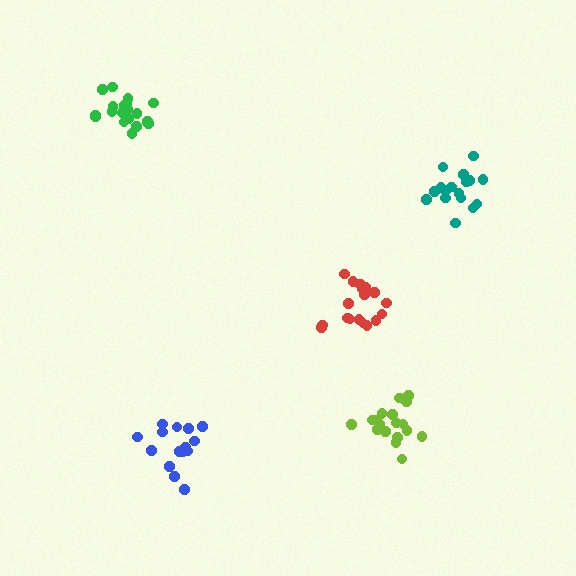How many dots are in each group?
Group 1: 20 dots, Group 2: 18 dots, Group 3: 18 dots, Group 4: 17 dots, Group 5: 16 dots (89 total).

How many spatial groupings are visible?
There are 5 spatial groupings.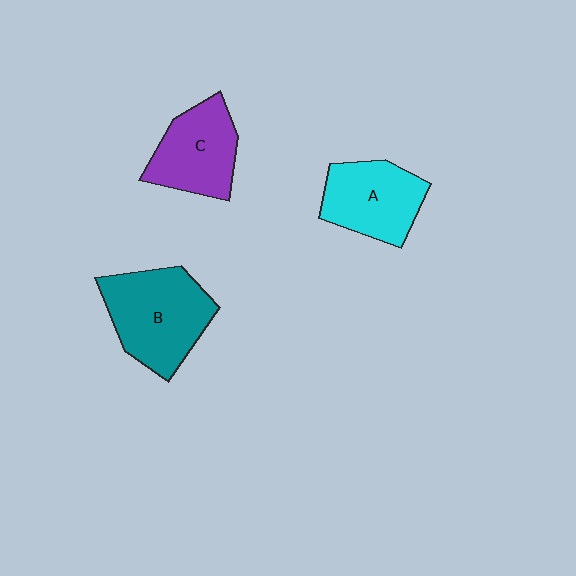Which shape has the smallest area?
Shape C (purple).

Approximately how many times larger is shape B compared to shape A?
Approximately 1.3 times.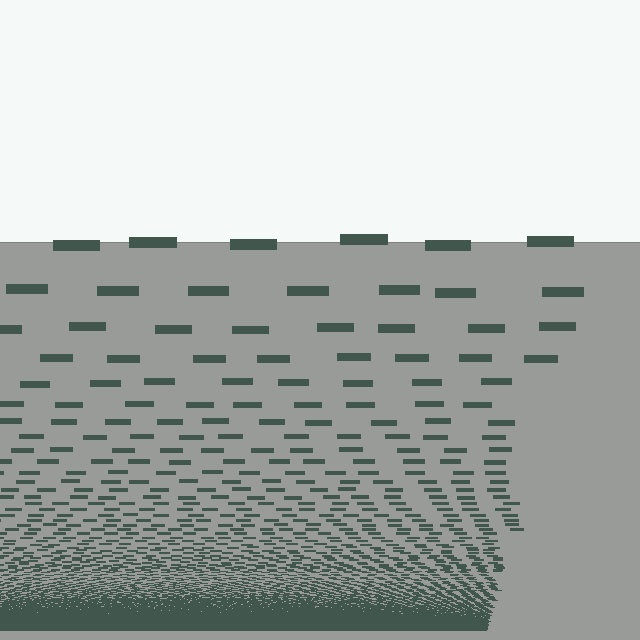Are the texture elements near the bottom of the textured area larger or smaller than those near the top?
Smaller. The gradient is inverted — elements near the bottom are smaller and denser.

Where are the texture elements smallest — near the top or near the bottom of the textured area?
Near the bottom.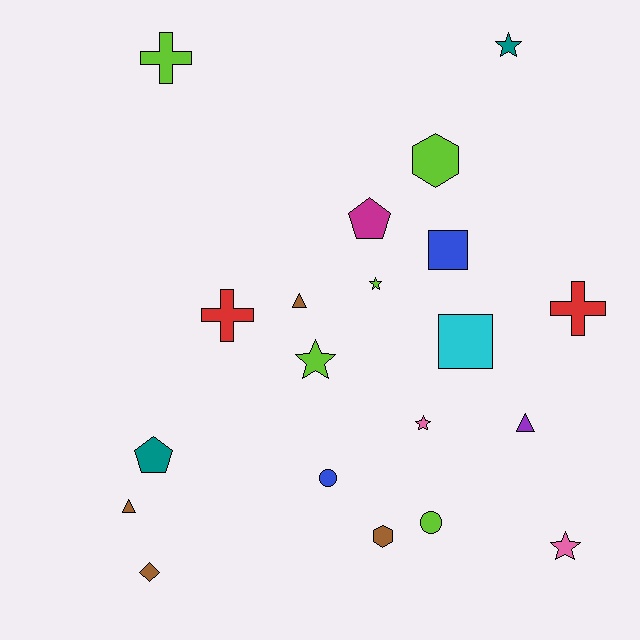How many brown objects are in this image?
There are 4 brown objects.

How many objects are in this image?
There are 20 objects.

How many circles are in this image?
There are 2 circles.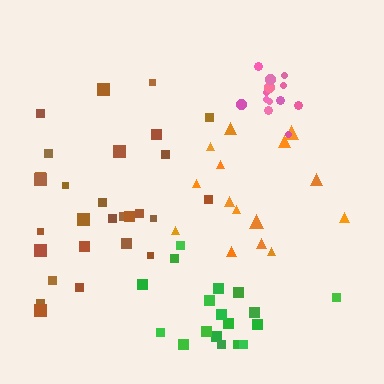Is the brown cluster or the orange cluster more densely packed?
Orange.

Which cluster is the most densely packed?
Pink.